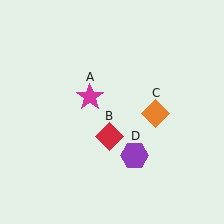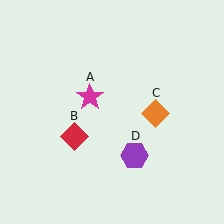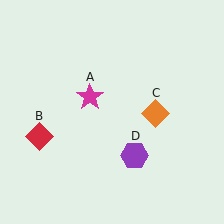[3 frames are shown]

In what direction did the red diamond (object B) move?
The red diamond (object B) moved left.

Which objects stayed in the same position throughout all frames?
Magenta star (object A) and orange diamond (object C) and purple hexagon (object D) remained stationary.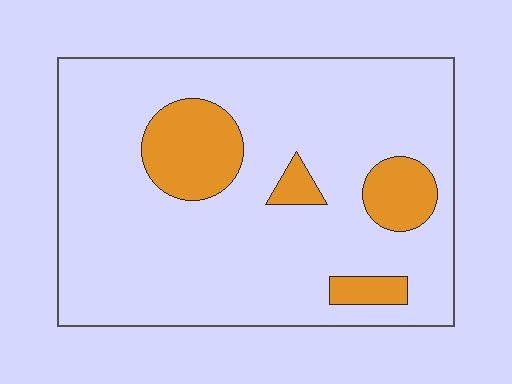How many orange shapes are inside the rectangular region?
4.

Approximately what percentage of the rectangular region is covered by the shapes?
Approximately 15%.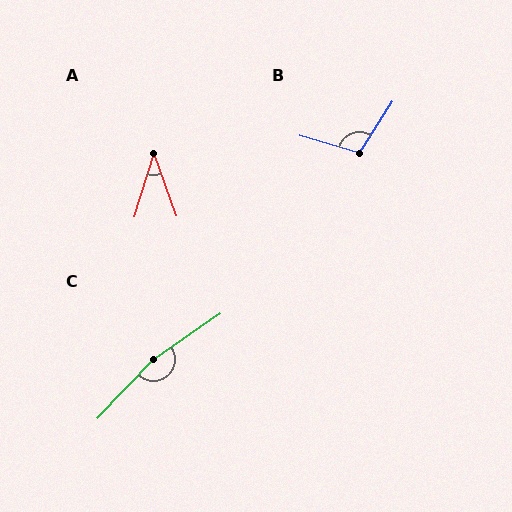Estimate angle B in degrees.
Approximately 105 degrees.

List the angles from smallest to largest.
A (37°), B (105°), C (168°).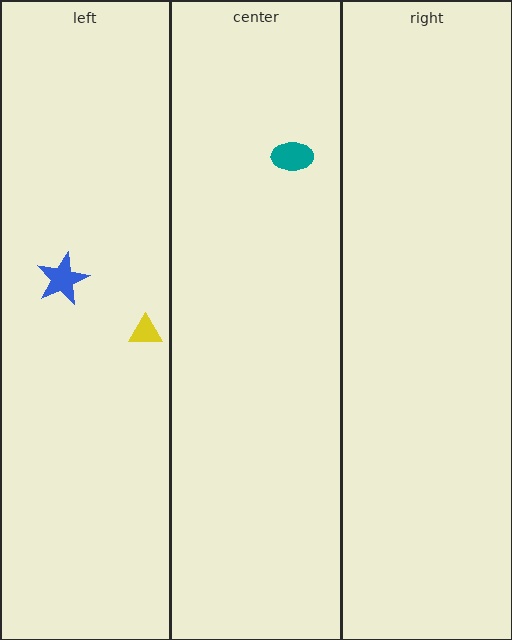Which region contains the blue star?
The left region.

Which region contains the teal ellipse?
The center region.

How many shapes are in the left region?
2.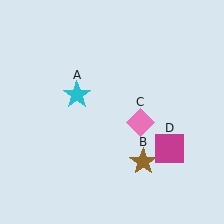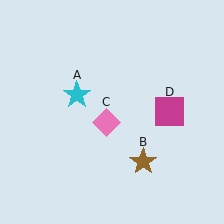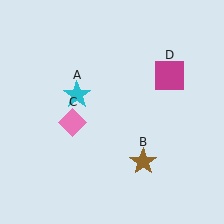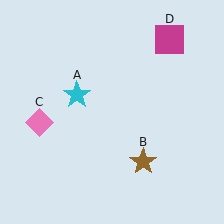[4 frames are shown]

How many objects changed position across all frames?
2 objects changed position: pink diamond (object C), magenta square (object D).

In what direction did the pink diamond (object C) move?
The pink diamond (object C) moved left.